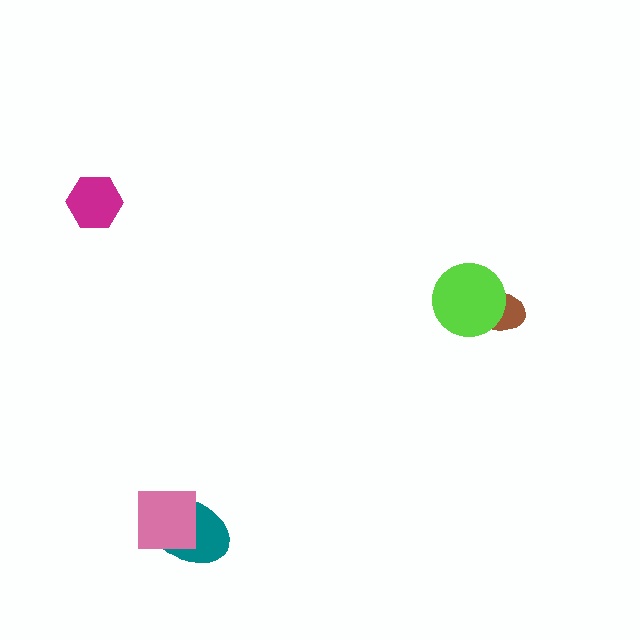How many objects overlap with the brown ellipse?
1 object overlaps with the brown ellipse.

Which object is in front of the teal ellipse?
The pink square is in front of the teal ellipse.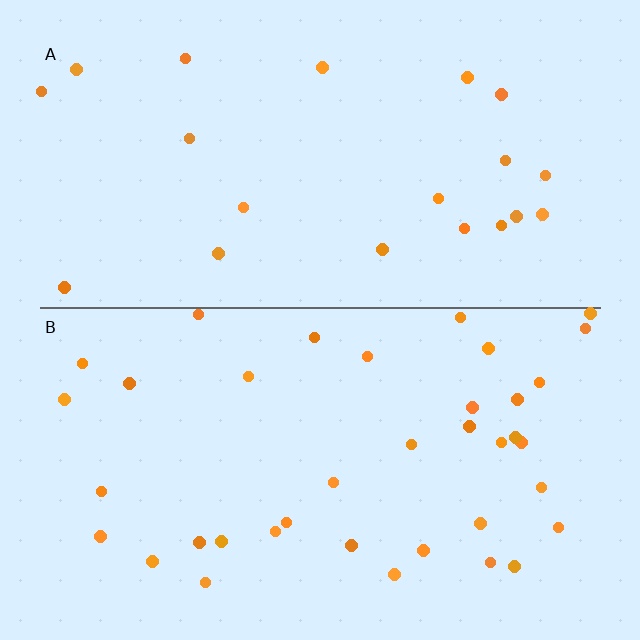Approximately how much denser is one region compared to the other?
Approximately 1.8× — region B over region A.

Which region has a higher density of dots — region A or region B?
B (the bottom).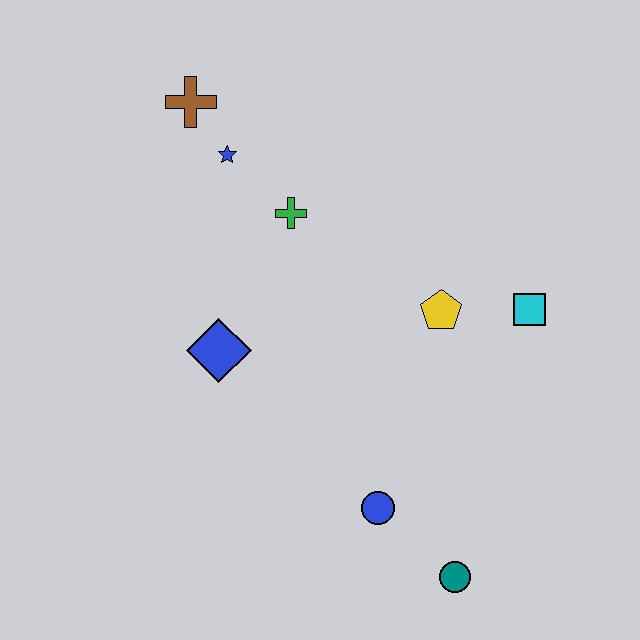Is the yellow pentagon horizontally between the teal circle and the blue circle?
Yes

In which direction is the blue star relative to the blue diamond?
The blue star is above the blue diamond.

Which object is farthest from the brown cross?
The teal circle is farthest from the brown cross.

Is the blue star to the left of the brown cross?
No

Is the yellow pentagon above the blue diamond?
Yes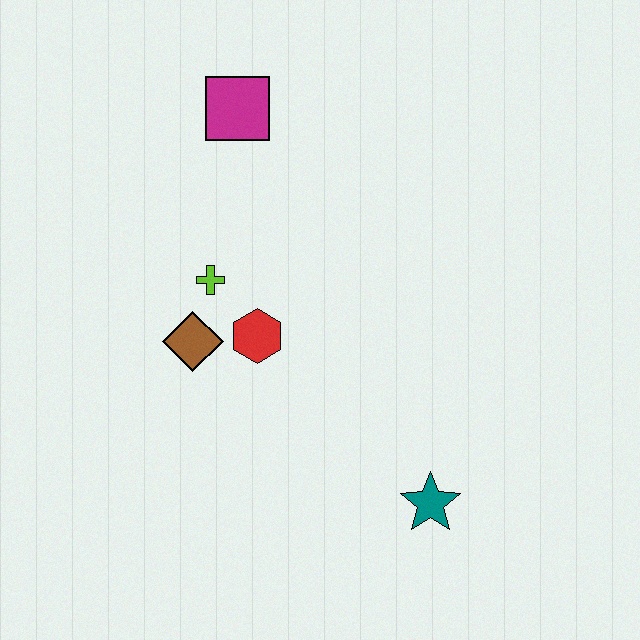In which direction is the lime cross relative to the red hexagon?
The lime cross is above the red hexagon.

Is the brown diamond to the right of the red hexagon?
No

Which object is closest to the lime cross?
The brown diamond is closest to the lime cross.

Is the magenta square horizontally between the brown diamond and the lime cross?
No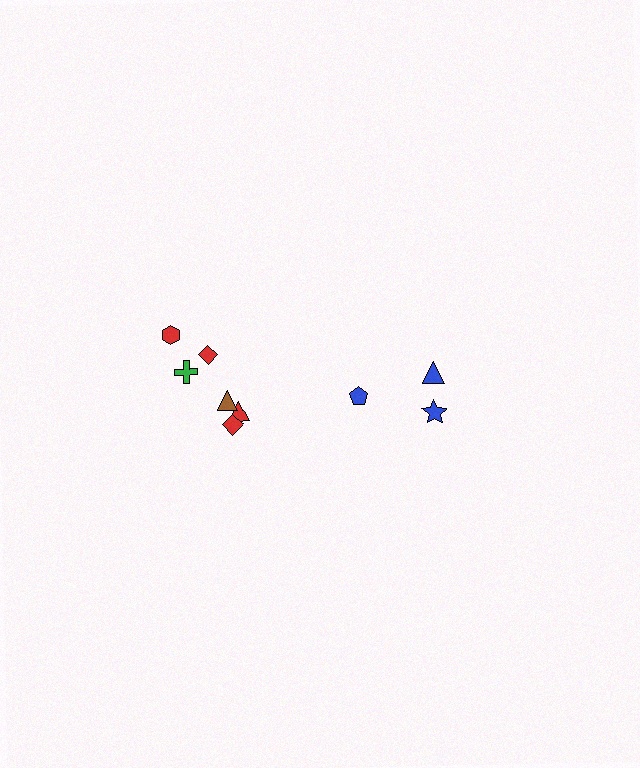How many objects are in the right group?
There are 3 objects.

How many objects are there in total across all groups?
There are 9 objects.